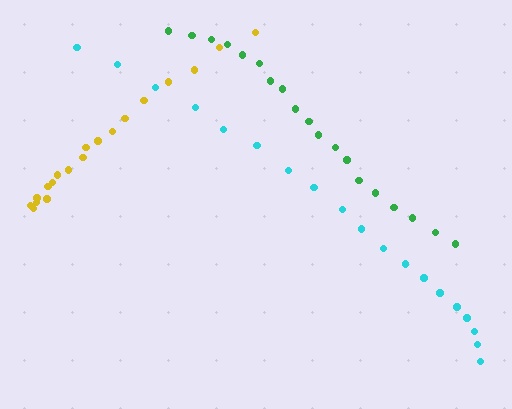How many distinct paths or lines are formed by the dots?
There are 3 distinct paths.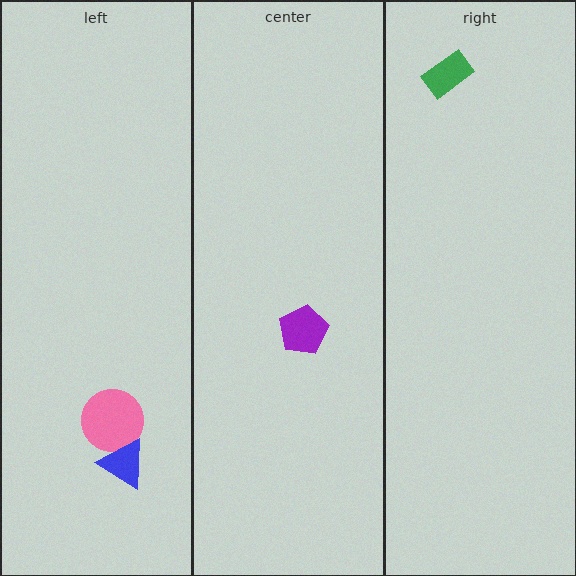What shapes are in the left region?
The pink circle, the blue triangle.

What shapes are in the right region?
The green rectangle.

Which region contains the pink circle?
The left region.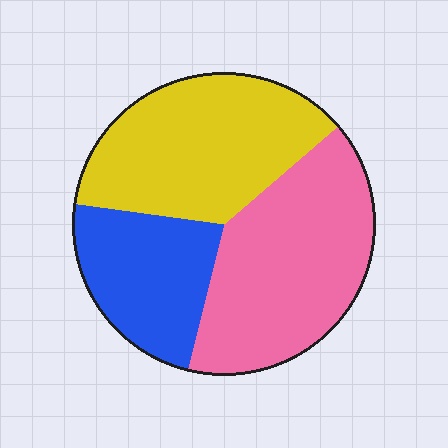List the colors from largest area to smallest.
From largest to smallest: pink, yellow, blue.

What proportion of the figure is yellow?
Yellow covers about 35% of the figure.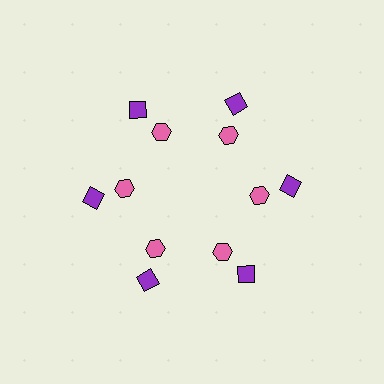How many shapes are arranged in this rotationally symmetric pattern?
There are 12 shapes, arranged in 6 groups of 2.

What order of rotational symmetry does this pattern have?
This pattern has 6-fold rotational symmetry.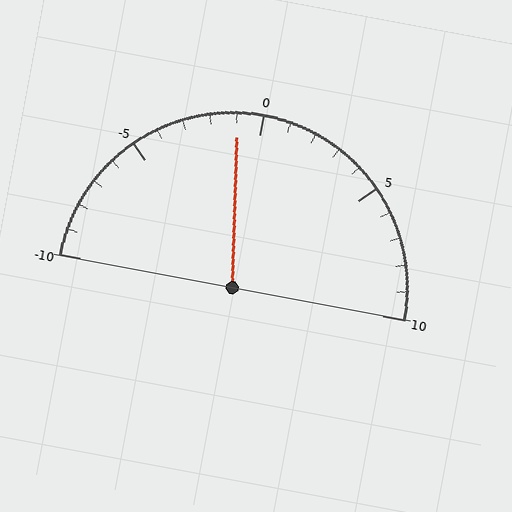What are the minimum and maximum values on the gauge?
The gauge ranges from -10 to 10.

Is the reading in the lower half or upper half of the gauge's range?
The reading is in the lower half of the range (-10 to 10).